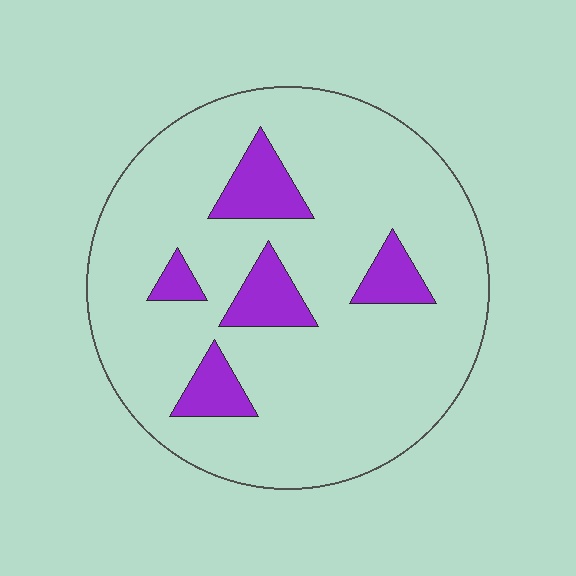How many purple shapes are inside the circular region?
5.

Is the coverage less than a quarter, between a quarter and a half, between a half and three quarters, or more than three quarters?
Less than a quarter.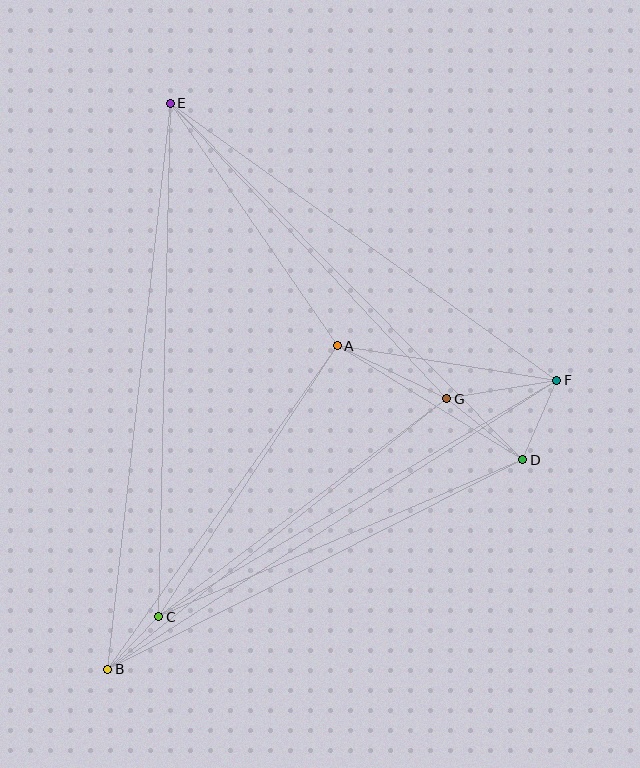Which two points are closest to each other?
Points B and C are closest to each other.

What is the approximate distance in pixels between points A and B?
The distance between A and B is approximately 396 pixels.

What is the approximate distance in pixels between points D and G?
The distance between D and G is approximately 97 pixels.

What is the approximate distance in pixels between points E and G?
The distance between E and G is approximately 405 pixels.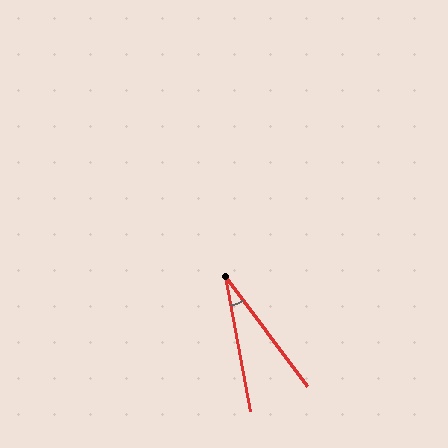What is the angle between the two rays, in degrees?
Approximately 26 degrees.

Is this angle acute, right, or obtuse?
It is acute.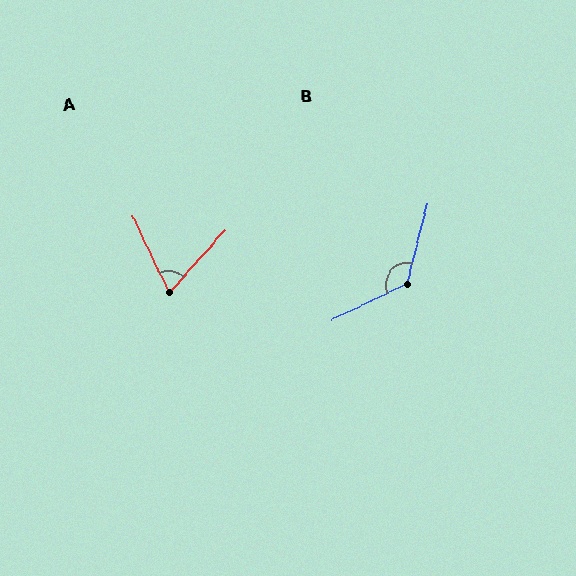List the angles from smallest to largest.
A (67°), B (130°).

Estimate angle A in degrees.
Approximately 67 degrees.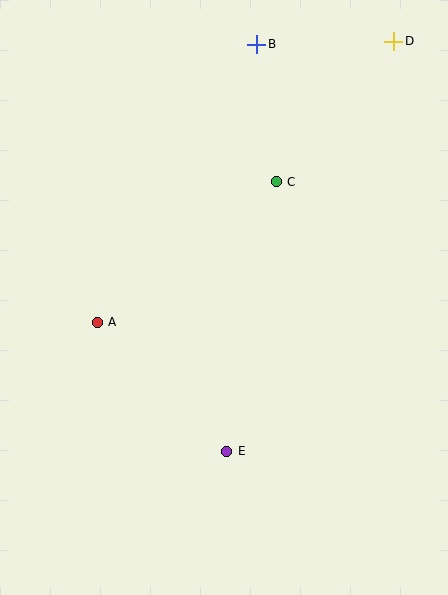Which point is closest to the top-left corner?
Point B is closest to the top-left corner.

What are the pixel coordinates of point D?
Point D is at (394, 41).